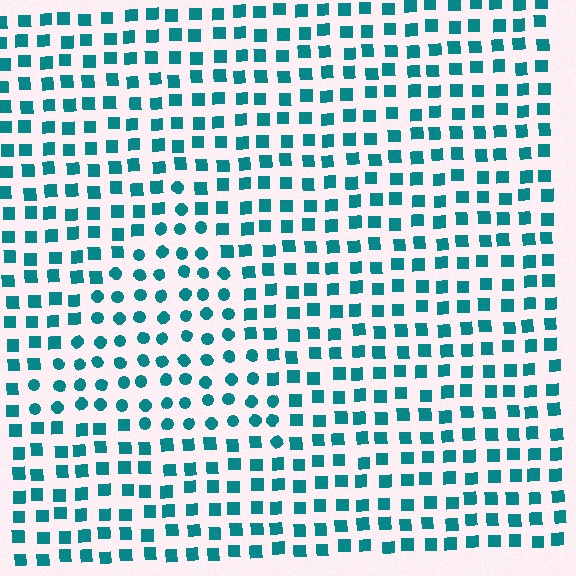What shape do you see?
I see a triangle.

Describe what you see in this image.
The image is filled with small teal elements arranged in a uniform grid. A triangle-shaped region contains circles, while the surrounding area contains squares. The boundary is defined purely by the change in element shape.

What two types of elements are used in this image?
The image uses circles inside the triangle region and squares outside it.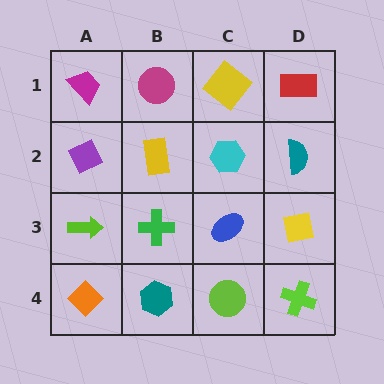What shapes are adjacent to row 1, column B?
A yellow rectangle (row 2, column B), a magenta trapezoid (row 1, column A), a yellow diamond (row 1, column C).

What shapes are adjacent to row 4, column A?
A lime arrow (row 3, column A), a teal hexagon (row 4, column B).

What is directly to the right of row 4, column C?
A lime cross.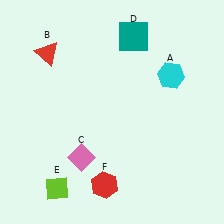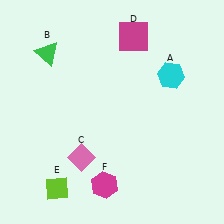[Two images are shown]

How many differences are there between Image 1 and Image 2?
There are 3 differences between the two images.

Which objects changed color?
B changed from red to green. D changed from teal to magenta. F changed from red to magenta.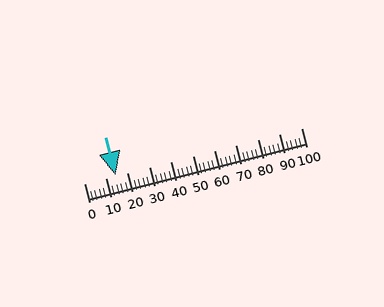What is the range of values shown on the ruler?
The ruler shows values from 0 to 100.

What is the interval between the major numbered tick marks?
The major tick marks are spaced 10 units apart.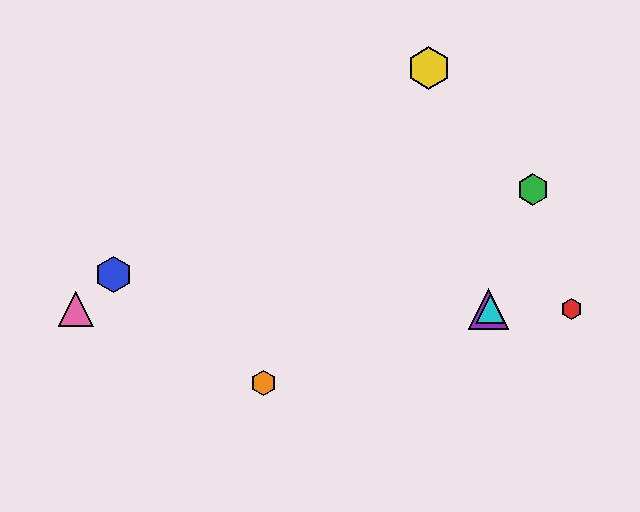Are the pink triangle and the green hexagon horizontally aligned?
No, the pink triangle is at y≈309 and the green hexagon is at y≈190.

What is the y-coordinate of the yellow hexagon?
The yellow hexagon is at y≈68.